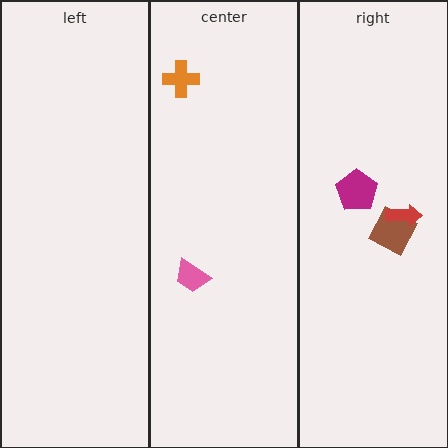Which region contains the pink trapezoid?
The center region.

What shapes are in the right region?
The brown diamond, the red arrow, the magenta pentagon.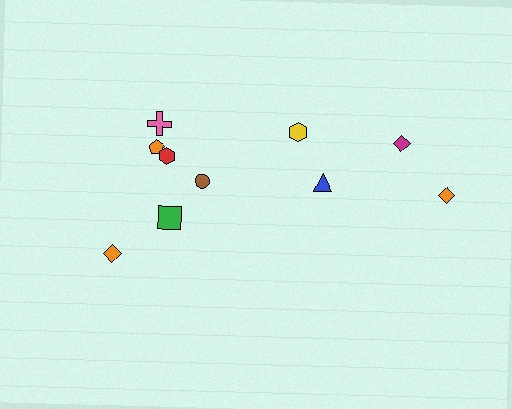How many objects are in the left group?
There are 6 objects.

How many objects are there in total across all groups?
There are 10 objects.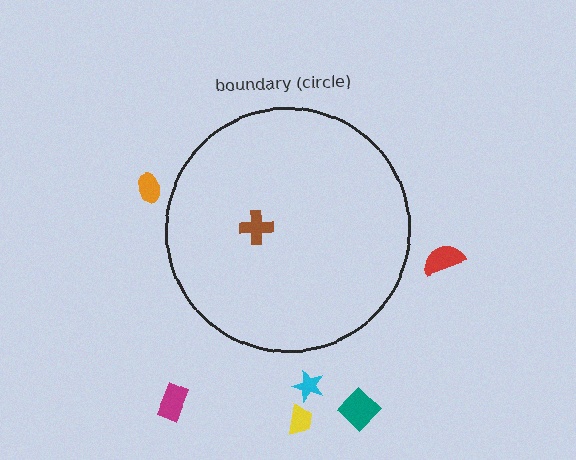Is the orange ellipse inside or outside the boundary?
Outside.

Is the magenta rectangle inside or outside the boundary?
Outside.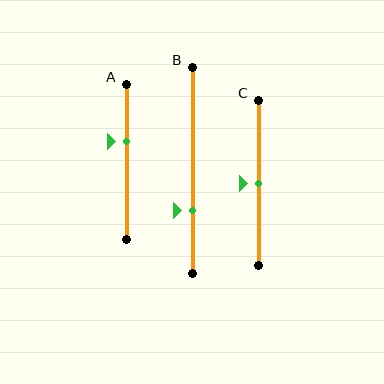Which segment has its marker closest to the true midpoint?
Segment C has its marker closest to the true midpoint.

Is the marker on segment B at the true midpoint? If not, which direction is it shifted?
No, the marker on segment B is shifted downward by about 19% of the segment length.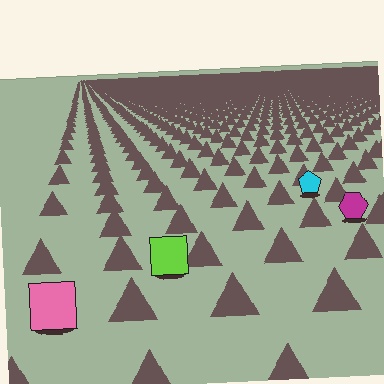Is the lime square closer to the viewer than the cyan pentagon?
Yes. The lime square is closer — you can tell from the texture gradient: the ground texture is coarser near it.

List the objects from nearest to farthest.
From nearest to farthest: the pink square, the lime square, the magenta hexagon, the cyan pentagon.